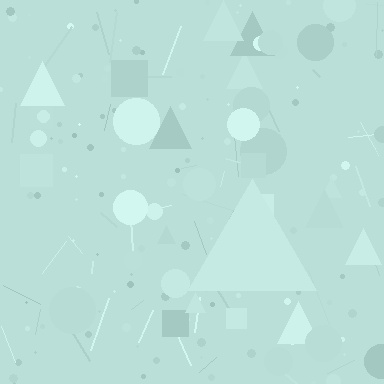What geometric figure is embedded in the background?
A triangle is embedded in the background.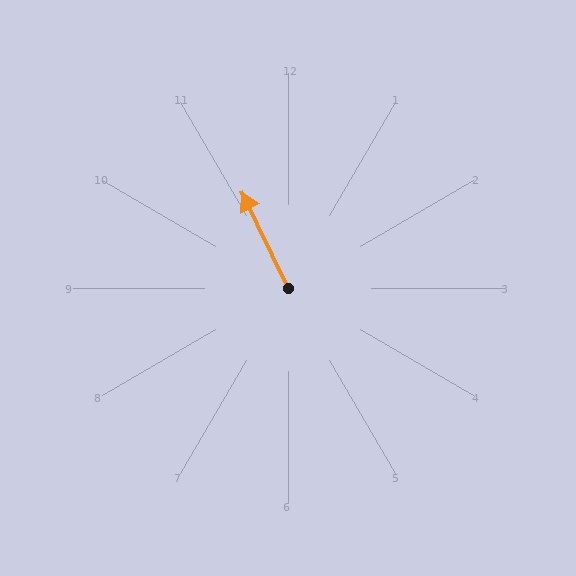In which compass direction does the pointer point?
Northwest.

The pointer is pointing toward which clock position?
Roughly 11 o'clock.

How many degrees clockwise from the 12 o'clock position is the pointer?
Approximately 335 degrees.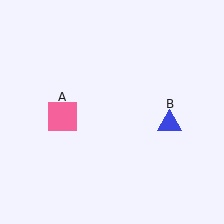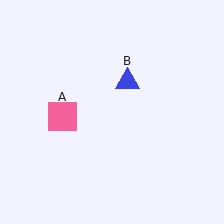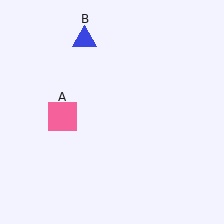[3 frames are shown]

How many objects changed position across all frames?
1 object changed position: blue triangle (object B).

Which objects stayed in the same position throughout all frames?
Pink square (object A) remained stationary.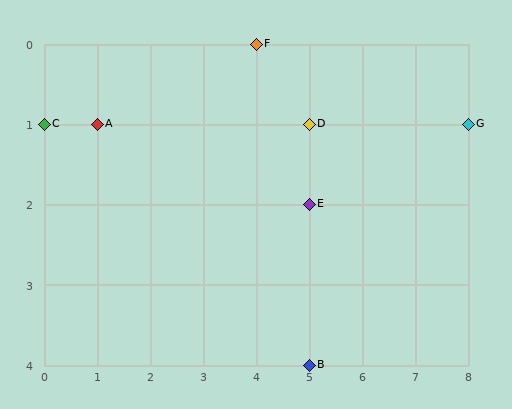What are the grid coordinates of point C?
Point C is at grid coordinates (0, 1).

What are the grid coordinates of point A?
Point A is at grid coordinates (1, 1).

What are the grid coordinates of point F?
Point F is at grid coordinates (4, 0).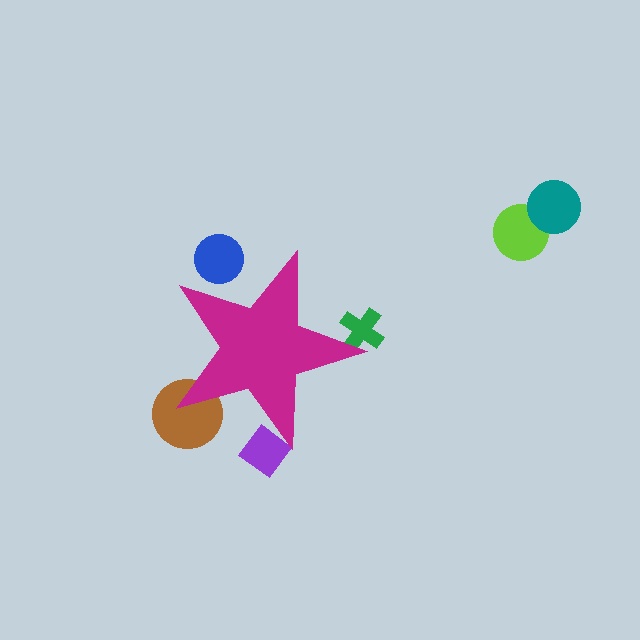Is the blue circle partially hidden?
Yes, the blue circle is partially hidden behind the magenta star.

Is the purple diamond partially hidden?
Yes, the purple diamond is partially hidden behind the magenta star.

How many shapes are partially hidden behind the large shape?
4 shapes are partially hidden.